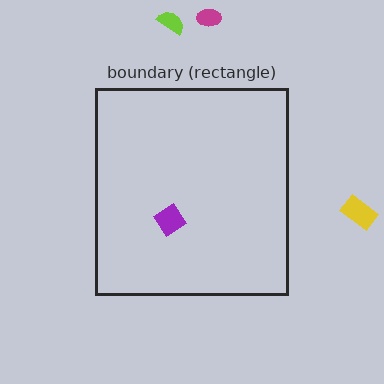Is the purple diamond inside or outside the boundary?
Inside.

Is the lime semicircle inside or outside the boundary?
Outside.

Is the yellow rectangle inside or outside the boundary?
Outside.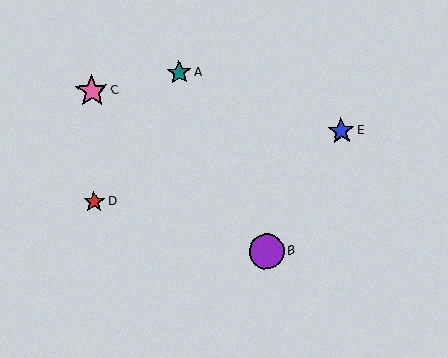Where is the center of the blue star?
The center of the blue star is at (341, 131).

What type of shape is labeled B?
Shape B is a purple circle.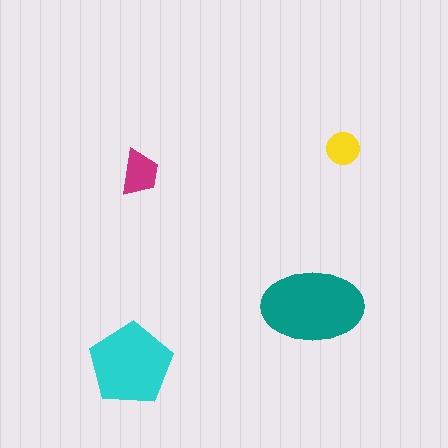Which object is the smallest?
The yellow circle.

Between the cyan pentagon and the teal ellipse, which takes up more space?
The teal ellipse.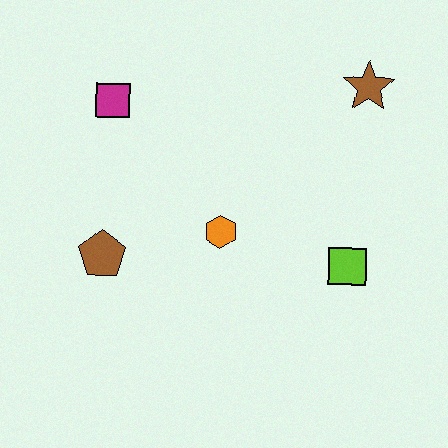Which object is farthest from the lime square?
The magenta square is farthest from the lime square.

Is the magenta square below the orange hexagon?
No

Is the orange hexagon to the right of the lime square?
No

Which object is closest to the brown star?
The lime square is closest to the brown star.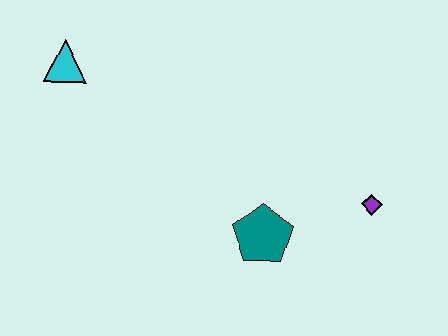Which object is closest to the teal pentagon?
The purple diamond is closest to the teal pentagon.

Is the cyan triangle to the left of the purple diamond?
Yes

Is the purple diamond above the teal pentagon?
Yes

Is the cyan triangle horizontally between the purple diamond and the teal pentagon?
No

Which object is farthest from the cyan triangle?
The purple diamond is farthest from the cyan triangle.